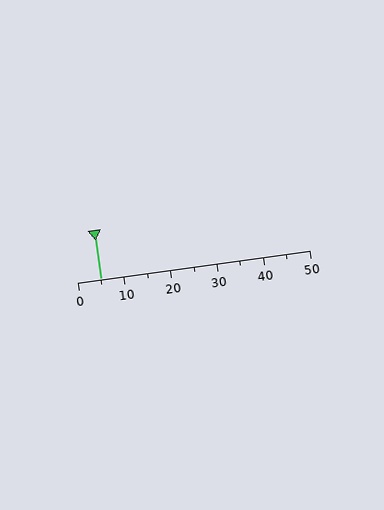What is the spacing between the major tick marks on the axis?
The major ticks are spaced 10 apart.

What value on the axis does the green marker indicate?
The marker indicates approximately 5.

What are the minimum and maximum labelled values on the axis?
The axis runs from 0 to 50.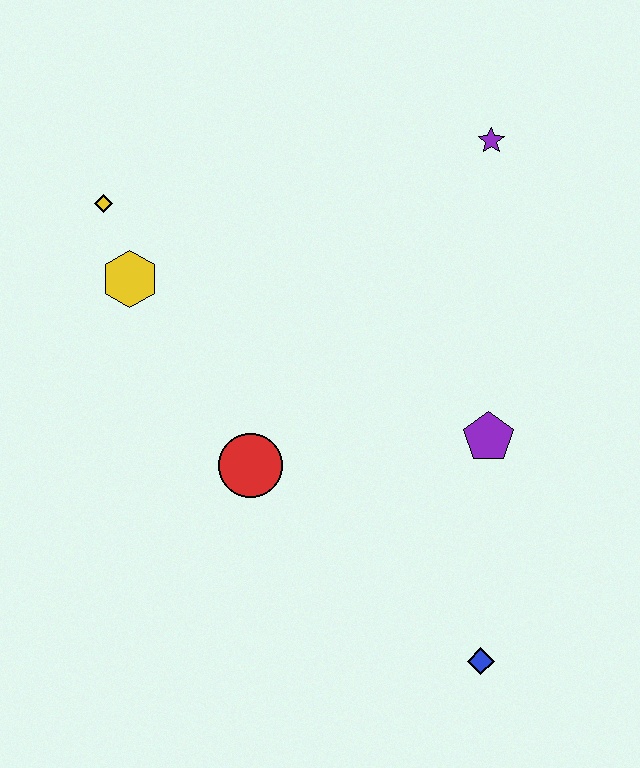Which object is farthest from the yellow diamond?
The blue diamond is farthest from the yellow diamond.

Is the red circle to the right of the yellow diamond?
Yes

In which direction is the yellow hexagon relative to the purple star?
The yellow hexagon is to the left of the purple star.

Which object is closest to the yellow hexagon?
The yellow diamond is closest to the yellow hexagon.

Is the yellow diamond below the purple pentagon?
No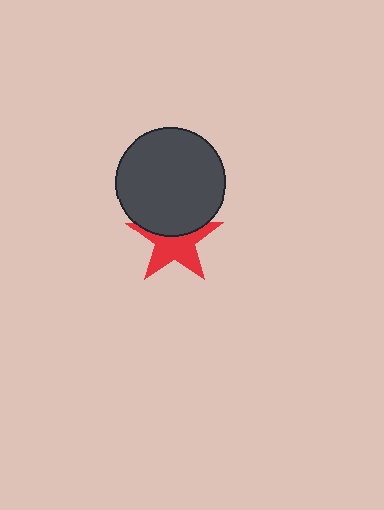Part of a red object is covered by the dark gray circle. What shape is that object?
It is a star.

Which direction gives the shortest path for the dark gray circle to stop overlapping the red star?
Moving up gives the shortest separation.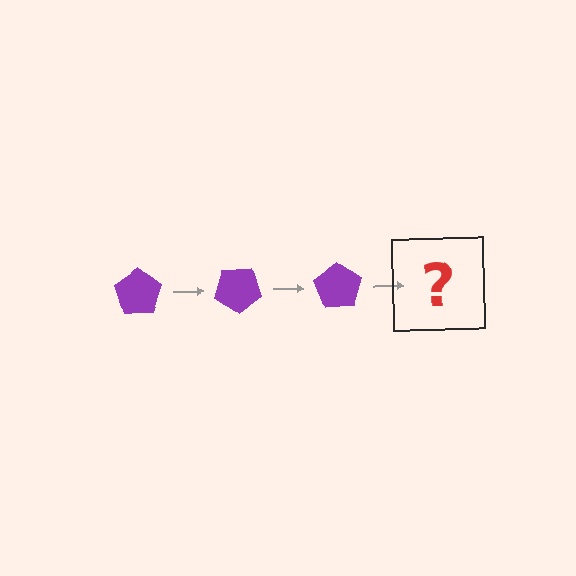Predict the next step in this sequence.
The next step is a purple pentagon rotated 105 degrees.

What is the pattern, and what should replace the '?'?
The pattern is that the pentagon rotates 35 degrees each step. The '?' should be a purple pentagon rotated 105 degrees.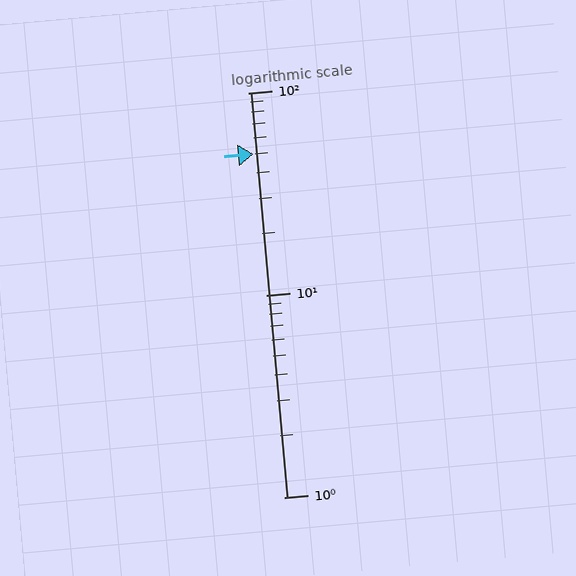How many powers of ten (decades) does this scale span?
The scale spans 2 decades, from 1 to 100.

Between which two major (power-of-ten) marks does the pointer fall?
The pointer is between 10 and 100.